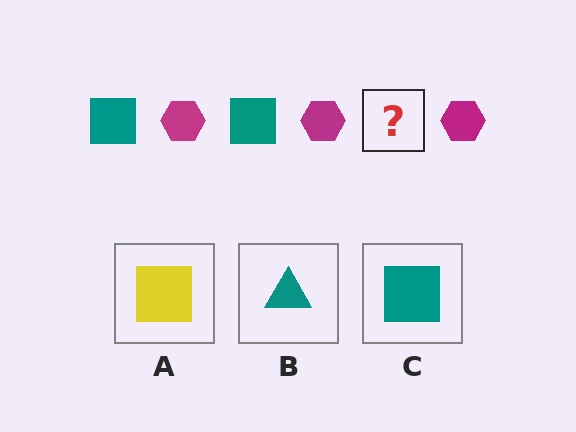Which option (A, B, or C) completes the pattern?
C.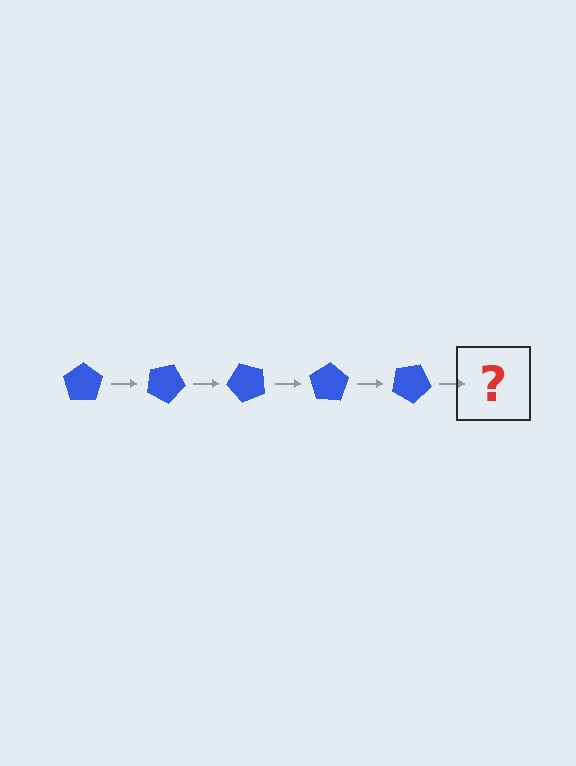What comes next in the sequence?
The next element should be a blue pentagon rotated 125 degrees.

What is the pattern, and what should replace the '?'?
The pattern is that the pentagon rotates 25 degrees each step. The '?' should be a blue pentagon rotated 125 degrees.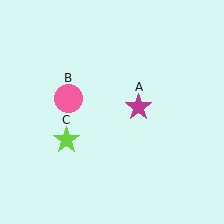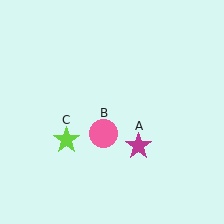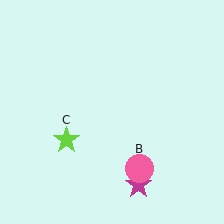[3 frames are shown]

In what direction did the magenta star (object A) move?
The magenta star (object A) moved down.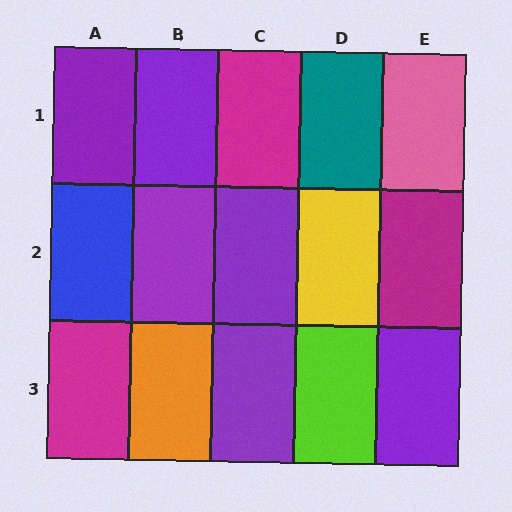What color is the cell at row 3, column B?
Orange.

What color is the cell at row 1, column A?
Purple.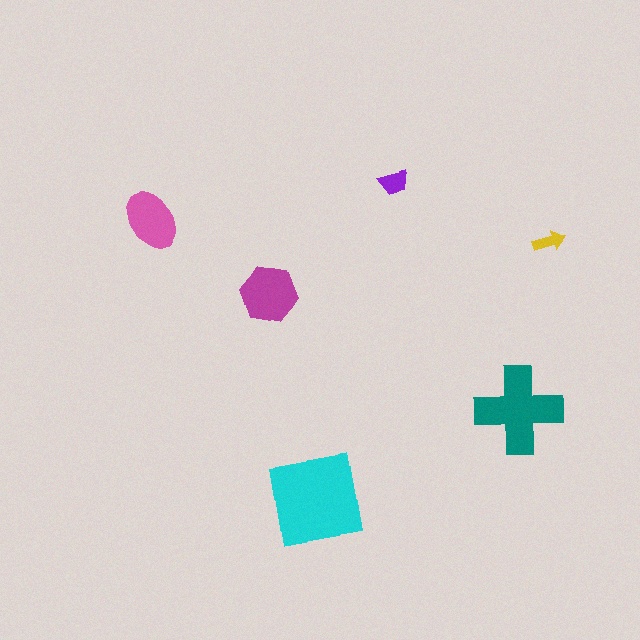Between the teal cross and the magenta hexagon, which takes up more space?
The teal cross.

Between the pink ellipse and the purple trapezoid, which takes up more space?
The pink ellipse.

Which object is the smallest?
The yellow arrow.